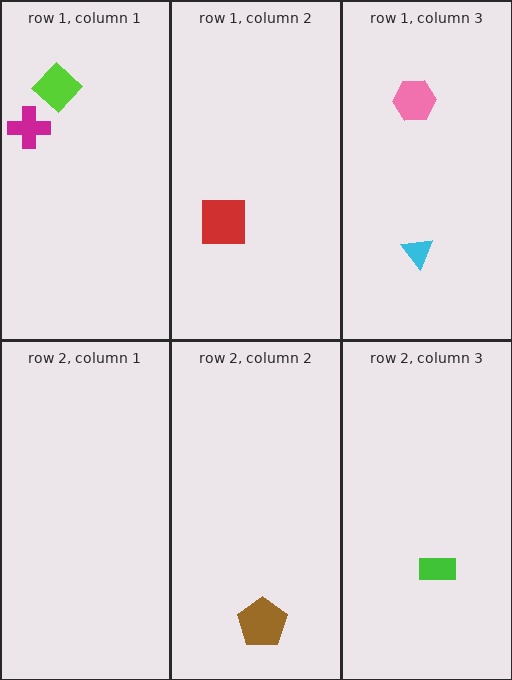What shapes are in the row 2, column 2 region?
The brown pentagon.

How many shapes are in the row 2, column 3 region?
1.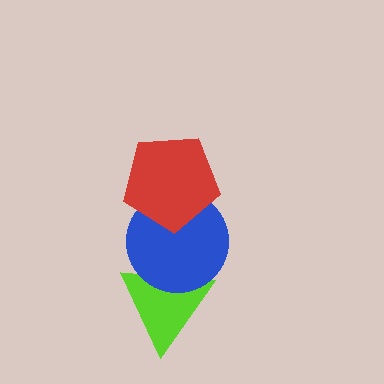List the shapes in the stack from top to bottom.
From top to bottom: the red pentagon, the blue circle, the lime triangle.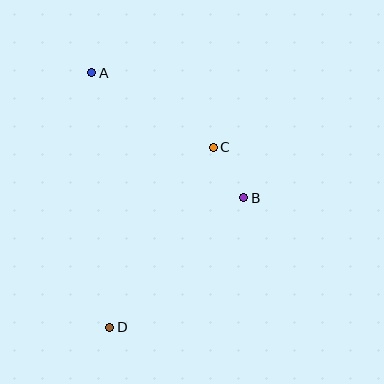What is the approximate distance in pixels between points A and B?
The distance between A and B is approximately 197 pixels.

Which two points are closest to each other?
Points B and C are closest to each other.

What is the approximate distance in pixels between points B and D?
The distance between B and D is approximately 186 pixels.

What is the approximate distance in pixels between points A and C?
The distance between A and C is approximately 142 pixels.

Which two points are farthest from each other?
Points A and D are farthest from each other.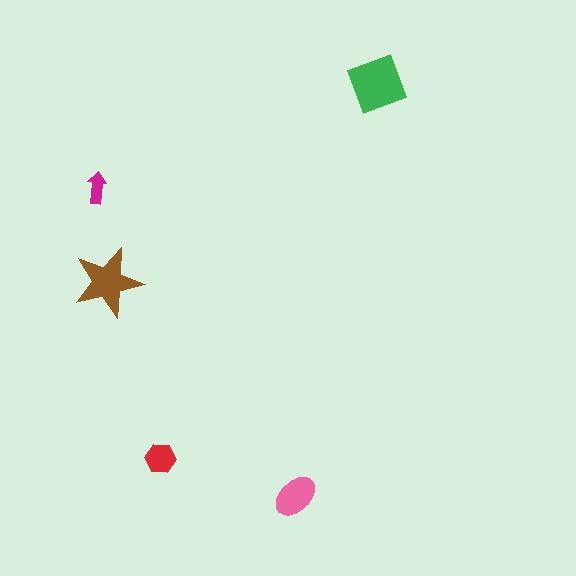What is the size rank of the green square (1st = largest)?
1st.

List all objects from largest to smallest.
The green square, the brown star, the pink ellipse, the red hexagon, the magenta arrow.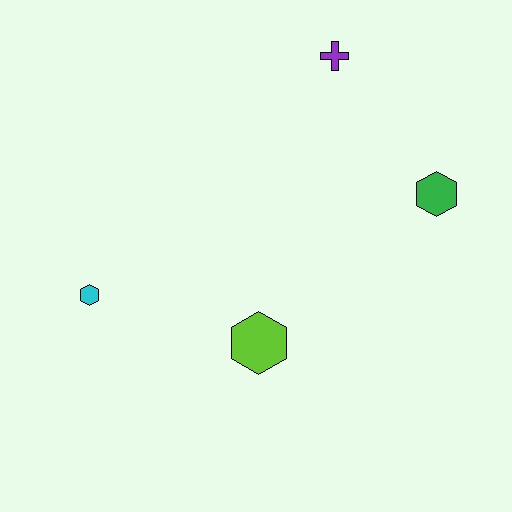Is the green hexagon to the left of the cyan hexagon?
No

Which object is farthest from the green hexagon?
The cyan hexagon is farthest from the green hexagon.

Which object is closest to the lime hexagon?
The cyan hexagon is closest to the lime hexagon.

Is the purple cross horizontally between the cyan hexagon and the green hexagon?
Yes